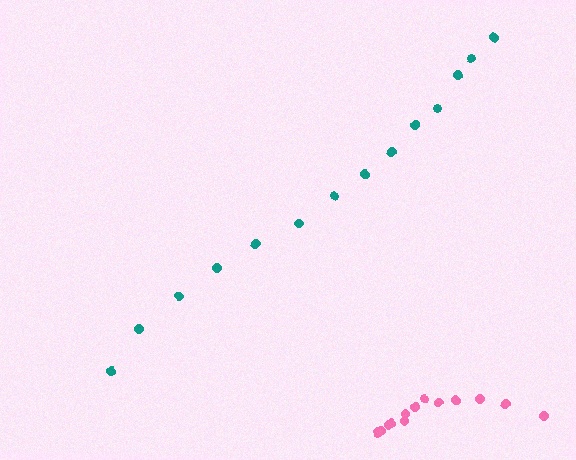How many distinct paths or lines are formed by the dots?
There are 2 distinct paths.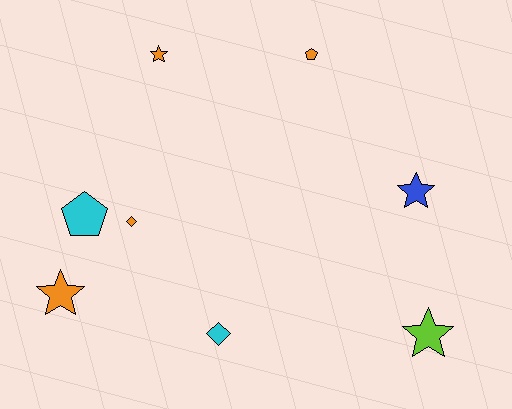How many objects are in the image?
There are 8 objects.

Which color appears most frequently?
Orange, with 4 objects.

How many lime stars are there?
There is 1 lime star.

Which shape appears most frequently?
Star, with 4 objects.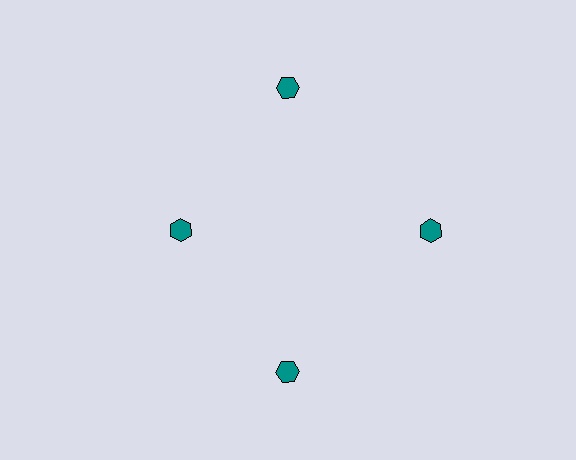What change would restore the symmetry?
The symmetry would be restored by moving it outward, back onto the ring so that all 4 hexagons sit at equal angles and equal distance from the center.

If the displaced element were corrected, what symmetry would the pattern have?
It would have 4-fold rotational symmetry — the pattern would map onto itself every 90 degrees.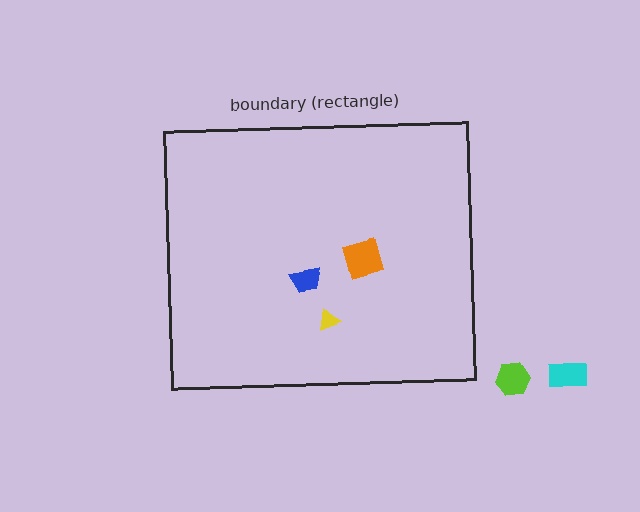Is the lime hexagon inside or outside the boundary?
Outside.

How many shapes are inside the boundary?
3 inside, 2 outside.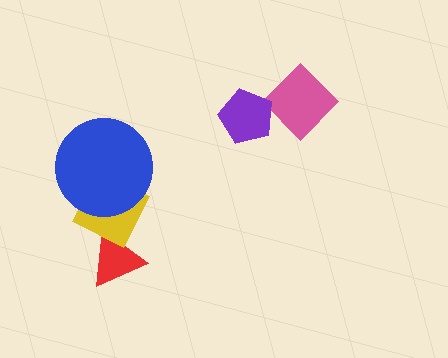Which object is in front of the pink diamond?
The purple pentagon is in front of the pink diamond.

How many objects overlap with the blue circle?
1 object overlaps with the blue circle.